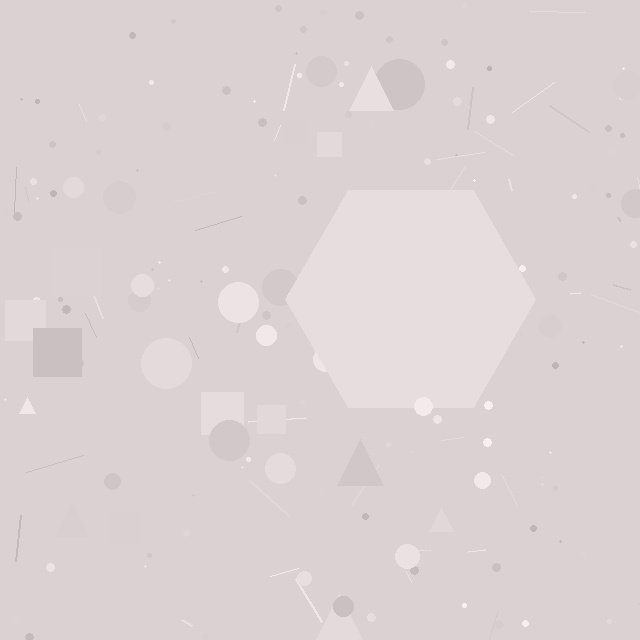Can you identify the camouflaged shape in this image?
The camouflaged shape is a hexagon.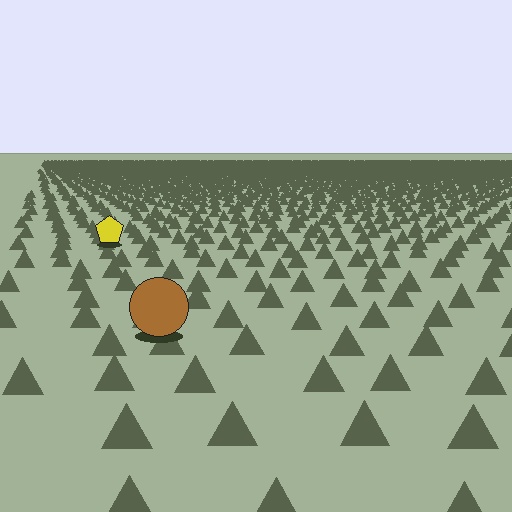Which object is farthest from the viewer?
The yellow pentagon is farthest from the viewer. It appears smaller and the ground texture around it is denser.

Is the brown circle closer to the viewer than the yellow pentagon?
Yes. The brown circle is closer — you can tell from the texture gradient: the ground texture is coarser near it.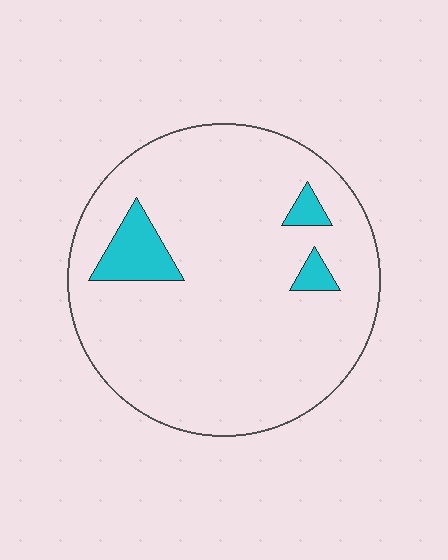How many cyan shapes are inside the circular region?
3.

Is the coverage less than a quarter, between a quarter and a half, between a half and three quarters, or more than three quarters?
Less than a quarter.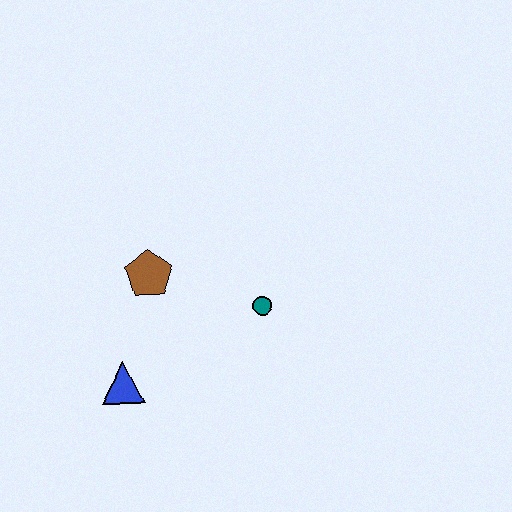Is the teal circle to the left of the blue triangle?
No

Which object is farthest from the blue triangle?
The teal circle is farthest from the blue triangle.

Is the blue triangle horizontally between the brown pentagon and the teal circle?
No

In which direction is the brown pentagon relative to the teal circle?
The brown pentagon is to the left of the teal circle.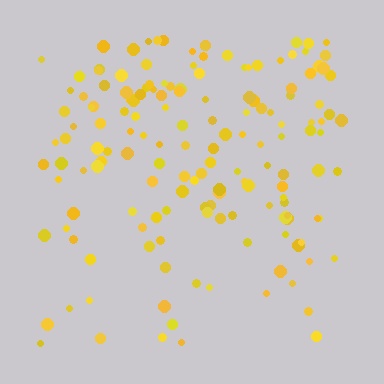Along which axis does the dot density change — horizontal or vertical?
Vertical.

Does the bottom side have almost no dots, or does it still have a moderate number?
Still a moderate number, just noticeably fewer than the top.